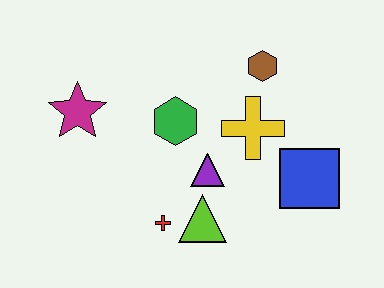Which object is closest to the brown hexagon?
The yellow cross is closest to the brown hexagon.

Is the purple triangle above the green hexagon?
No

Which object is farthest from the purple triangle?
The magenta star is farthest from the purple triangle.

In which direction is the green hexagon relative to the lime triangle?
The green hexagon is above the lime triangle.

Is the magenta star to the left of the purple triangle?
Yes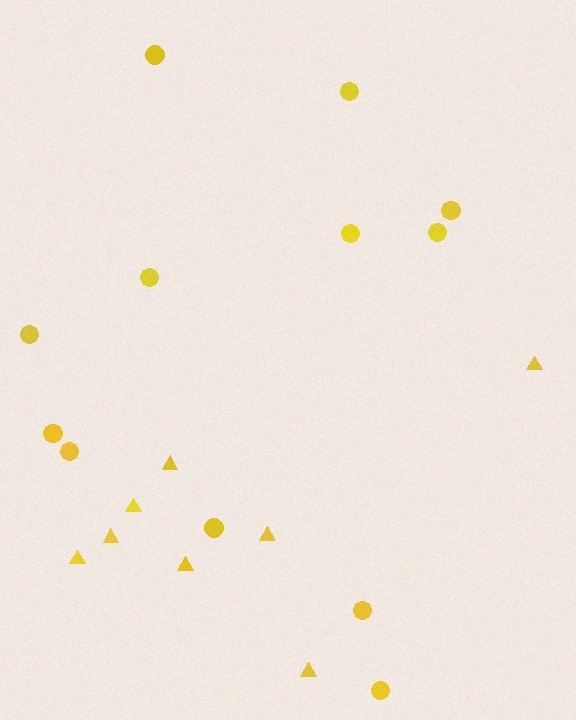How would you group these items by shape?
There are 2 groups: one group of triangles (8) and one group of circles (12).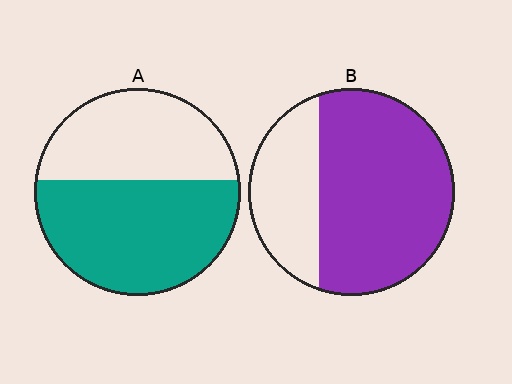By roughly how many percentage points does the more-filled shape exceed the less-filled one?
By roughly 10 percentage points (B over A).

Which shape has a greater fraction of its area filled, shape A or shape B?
Shape B.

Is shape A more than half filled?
Yes.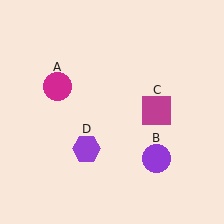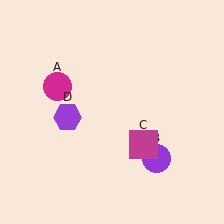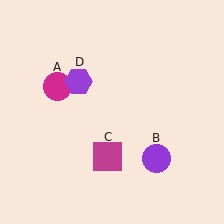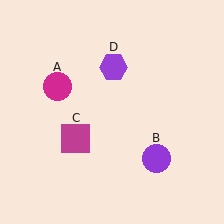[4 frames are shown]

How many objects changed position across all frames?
2 objects changed position: magenta square (object C), purple hexagon (object D).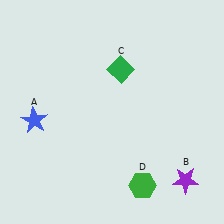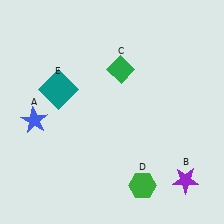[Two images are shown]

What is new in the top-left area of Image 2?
A teal square (E) was added in the top-left area of Image 2.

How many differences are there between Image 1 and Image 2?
There is 1 difference between the two images.